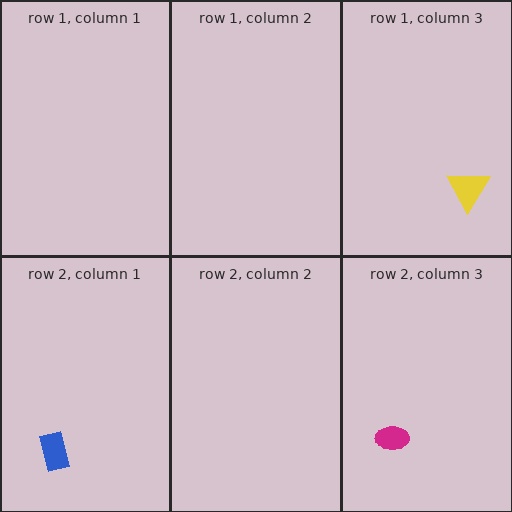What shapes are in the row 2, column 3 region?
The magenta ellipse.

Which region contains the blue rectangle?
The row 2, column 1 region.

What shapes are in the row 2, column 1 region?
The blue rectangle.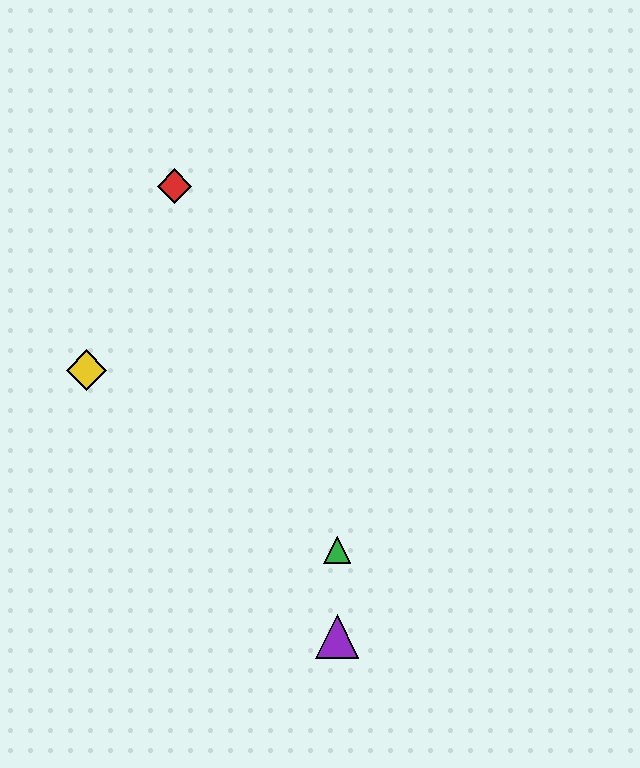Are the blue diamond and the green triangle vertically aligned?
Yes, both are at x≈337.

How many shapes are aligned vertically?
3 shapes (the blue diamond, the green triangle, the purple triangle) are aligned vertically.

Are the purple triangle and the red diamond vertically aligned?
No, the purple triangle is at x≈337 and the red diamond is at x≈175.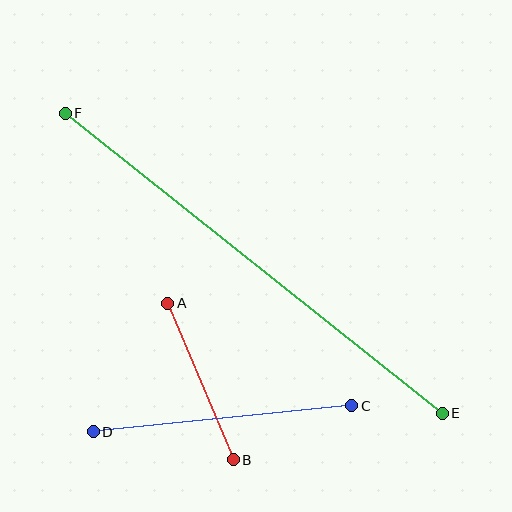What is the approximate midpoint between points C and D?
The midpoint is at approximately (223, 419) pixels.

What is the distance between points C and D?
The distance is approximately 260 pixels.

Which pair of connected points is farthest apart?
Points E and F are farthest apart.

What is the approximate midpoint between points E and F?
The midpoint is at approximately (254, 263) pixels.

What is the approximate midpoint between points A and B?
The midpoint is at approximately (200, 382) pixels.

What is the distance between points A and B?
The distance is approximately 170 pixels.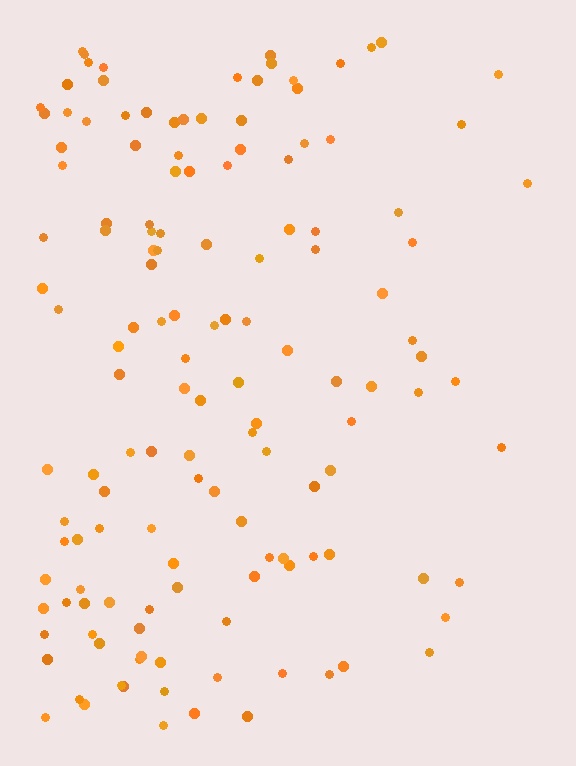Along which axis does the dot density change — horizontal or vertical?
Horizontal.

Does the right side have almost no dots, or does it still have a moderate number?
Still a moderate number, just noticeably fewer than the left.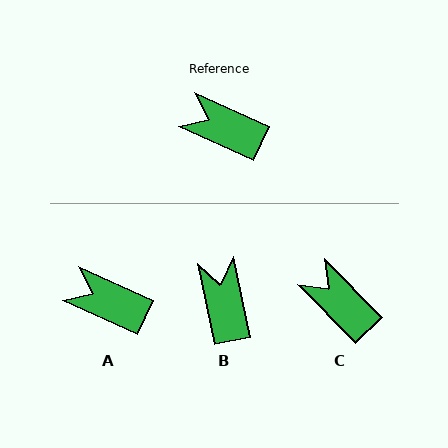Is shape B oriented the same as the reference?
No, it is off by about 54 degrees.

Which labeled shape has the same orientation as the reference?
A.